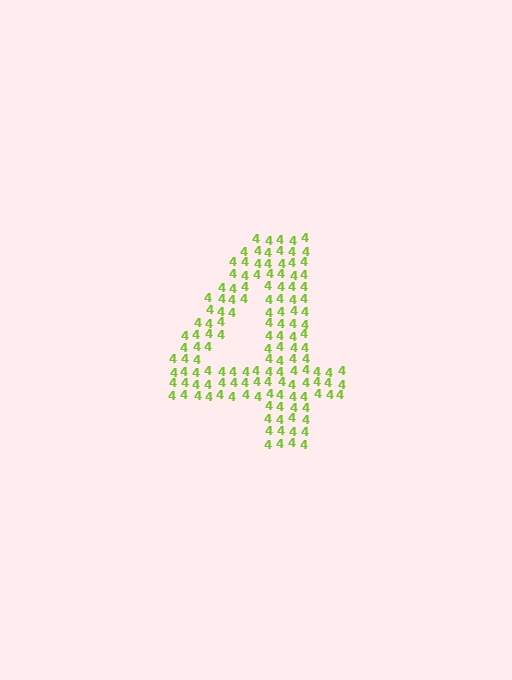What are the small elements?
The small elements are digit 4's.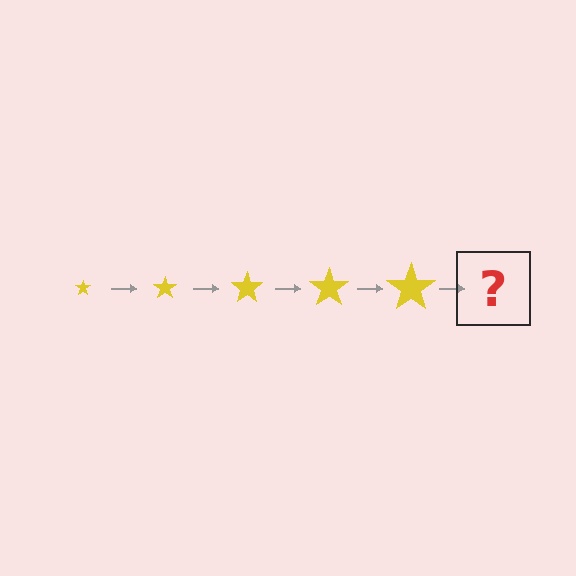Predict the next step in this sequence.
The next step is a yellow star, larger than the previous one.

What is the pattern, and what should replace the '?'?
The pattern is that the star gets progressively larger each step. The '?' should be a yellow star, larger than the previous one.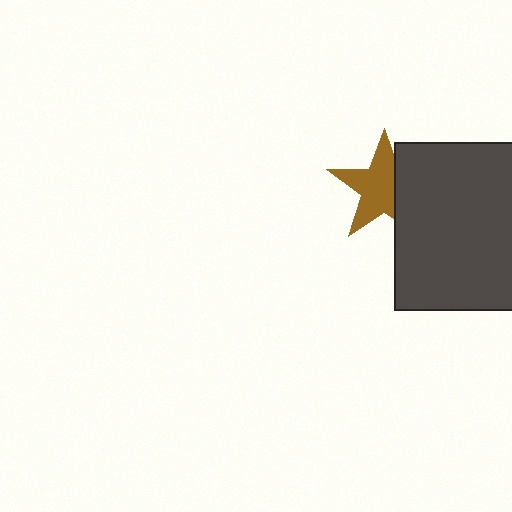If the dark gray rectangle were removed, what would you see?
You would see the complete brown star.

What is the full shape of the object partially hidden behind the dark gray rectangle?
The partially hidden object is a brown star.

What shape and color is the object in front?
The object in front is a dark gray rectangle.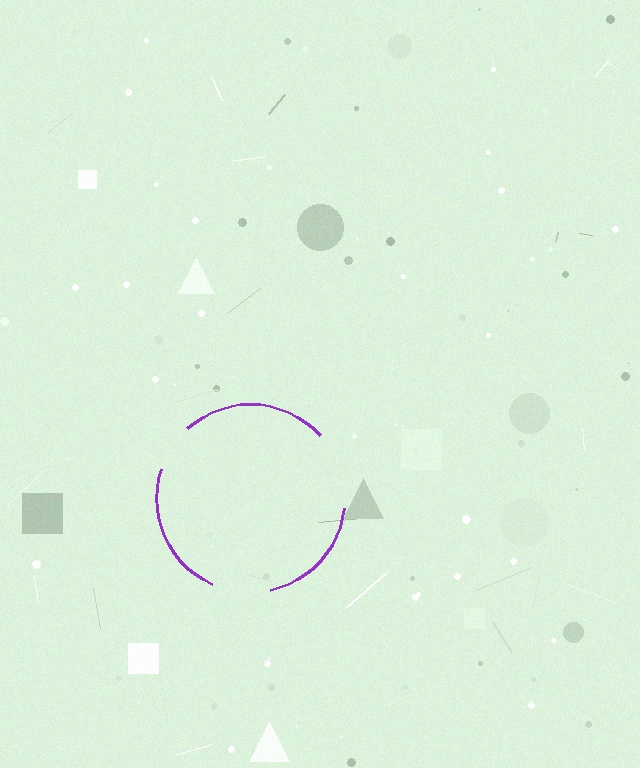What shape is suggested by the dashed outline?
The dashed outline suggests a circle.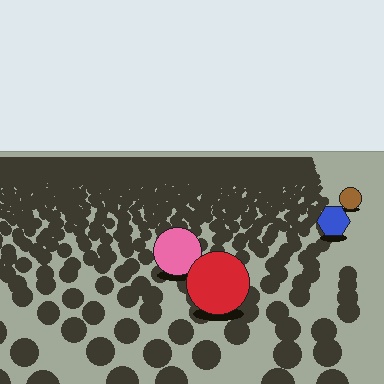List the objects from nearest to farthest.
From nearest to farthest: the red circle, the pink circle, the blue hexagon, the brown circle.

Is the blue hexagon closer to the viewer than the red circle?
No. The red circle is closer — you can tell from the texture gradient: the ground texture is coarser near it.